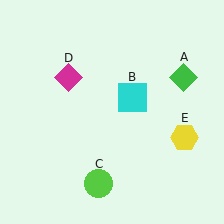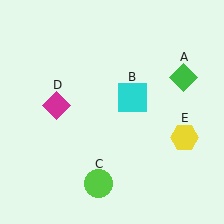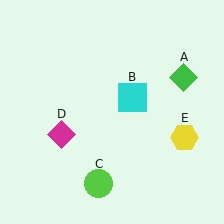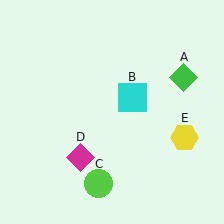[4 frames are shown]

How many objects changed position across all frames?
1 object changed position: magenta diamond (object D).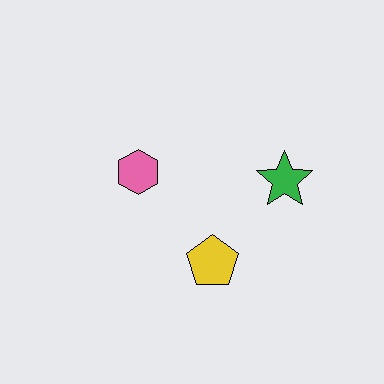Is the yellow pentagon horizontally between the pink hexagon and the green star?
Yes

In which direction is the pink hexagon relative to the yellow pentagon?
The pink hexagon is above the yellow pentagon.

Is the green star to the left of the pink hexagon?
No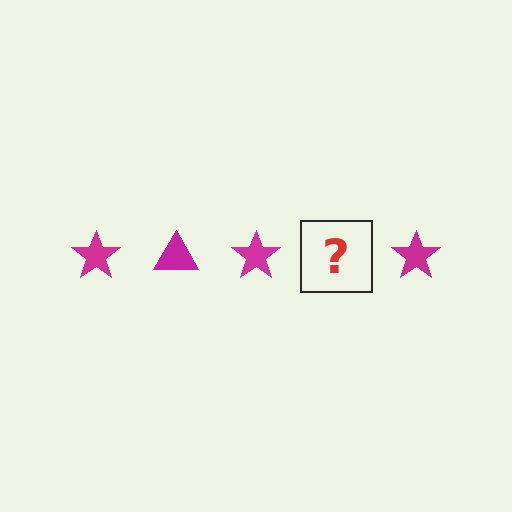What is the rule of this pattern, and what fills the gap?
The rule is that the pattern cycles through star, triangle shapes in magenta. The gap should be filled with a magenta triangle.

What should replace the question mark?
The question mark should be replaced with a magenta triangle.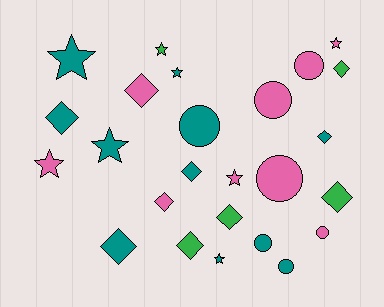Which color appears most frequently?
Teal, with 11 objects.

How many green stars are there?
There is 1 green star.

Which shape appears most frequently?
Diamond, with 10 objects.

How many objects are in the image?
There are 25 objects.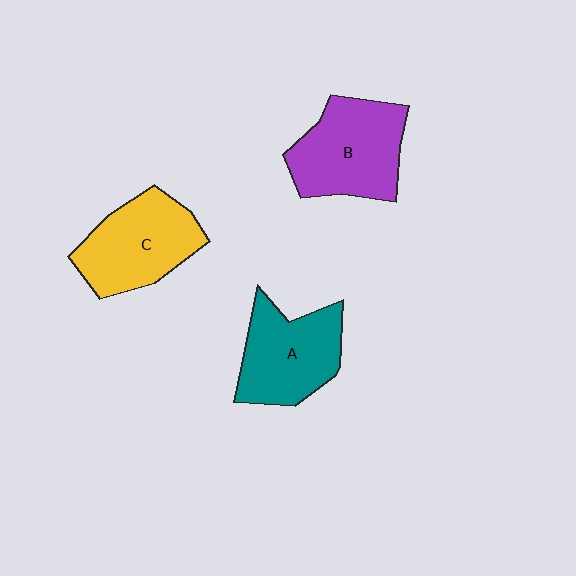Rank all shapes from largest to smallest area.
From largest to smallest: B (purple), C (yellow), A (teal).